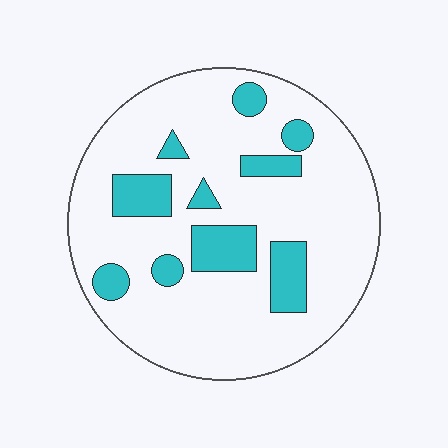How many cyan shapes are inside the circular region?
10.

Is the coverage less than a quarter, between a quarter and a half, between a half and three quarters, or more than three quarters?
Less than a quarter.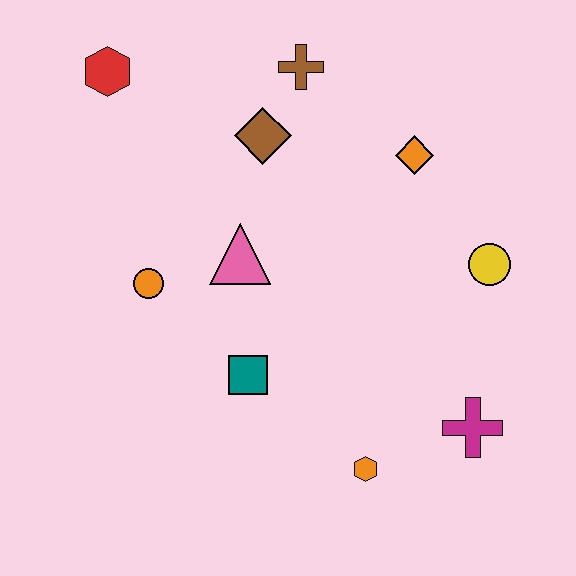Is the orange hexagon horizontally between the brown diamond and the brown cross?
No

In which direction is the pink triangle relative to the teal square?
The pink triangle is above the teal square.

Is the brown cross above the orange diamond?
Yes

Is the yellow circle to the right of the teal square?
Yes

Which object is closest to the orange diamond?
The yellow circle is closest to the orange diamond.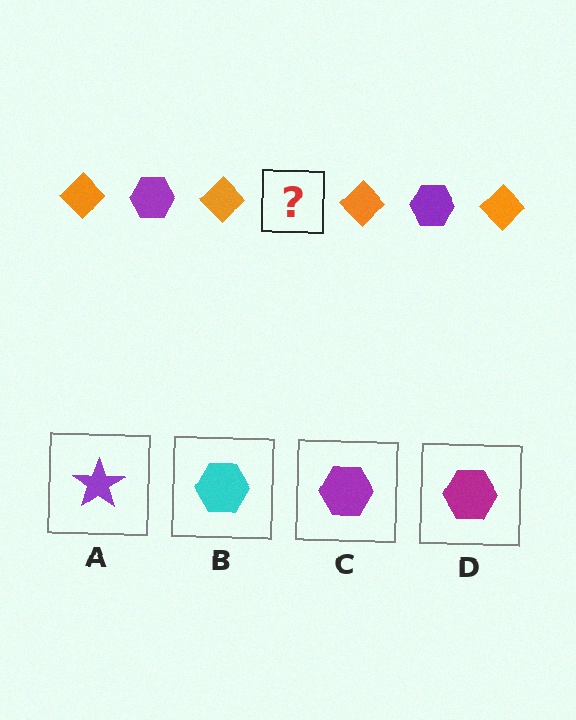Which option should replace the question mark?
Option C.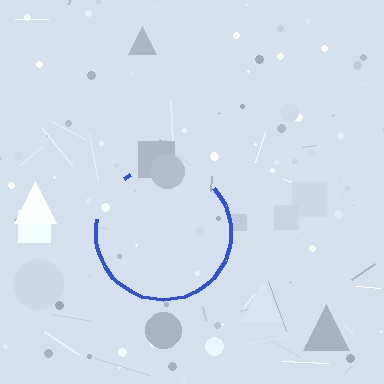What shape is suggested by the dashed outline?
The dashed outline suggests a circle.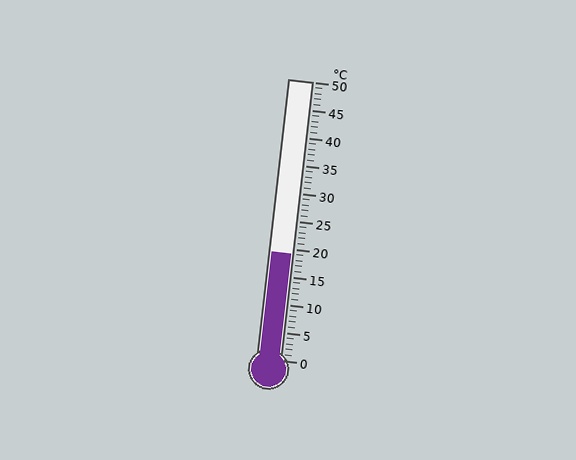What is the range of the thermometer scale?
The thermometer scale ranges from 0°C to 50°C.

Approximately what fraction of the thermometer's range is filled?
The thermometer is filled to approximately 40% of its range.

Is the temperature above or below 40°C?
The temperature is below 40°C.